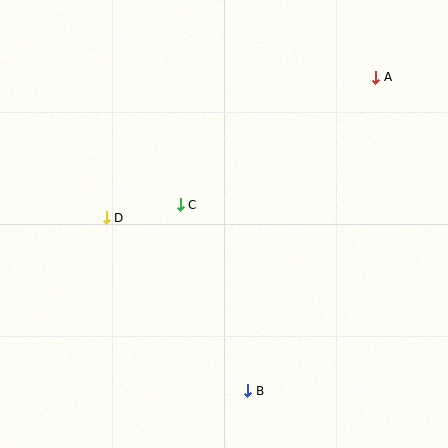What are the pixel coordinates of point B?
Point B is at (248, 391).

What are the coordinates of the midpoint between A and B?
The midpoint between A and B is at (312, 234).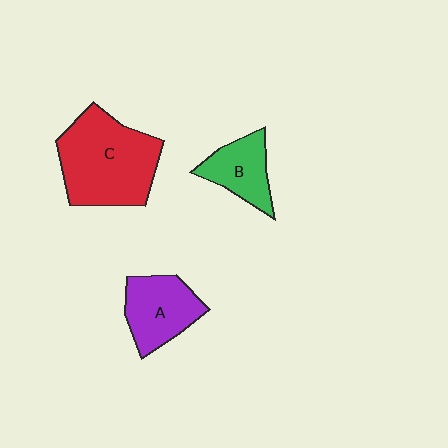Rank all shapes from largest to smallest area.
From largest to smallest: C (red), A (purple), B (green).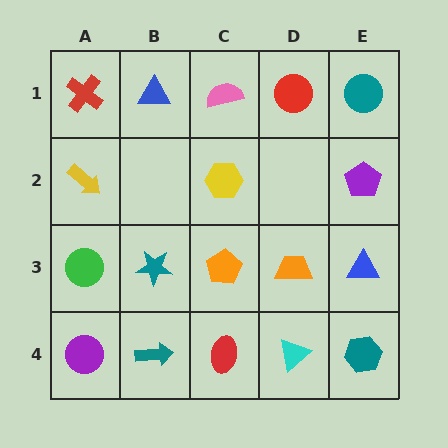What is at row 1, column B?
A blue triangle.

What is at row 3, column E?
A blue triangle.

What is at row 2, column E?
A purple pentagon.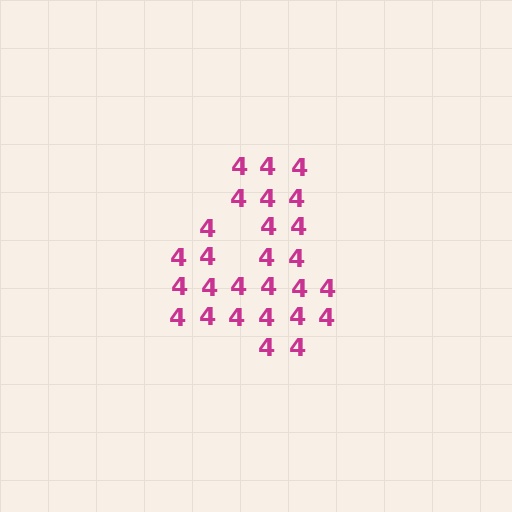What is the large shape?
The large shape is the digit 4.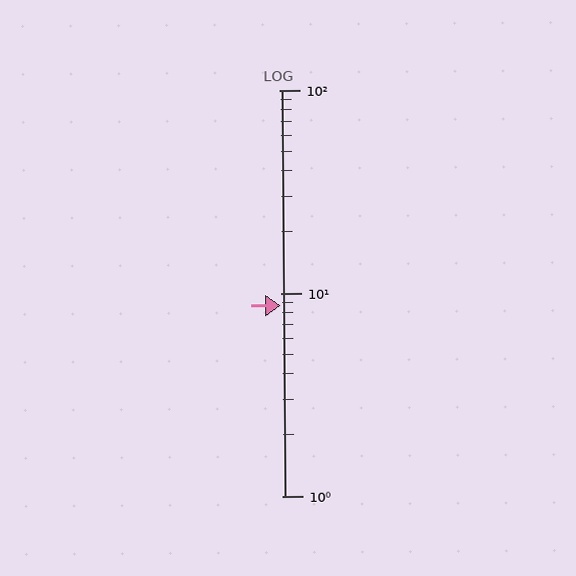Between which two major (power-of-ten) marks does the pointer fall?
The pointer is between 1 and 10.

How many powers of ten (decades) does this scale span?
The scale spans 2 decades, from 1 to 100.